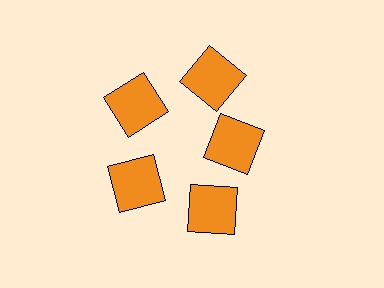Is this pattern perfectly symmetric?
No. The 5 orange squares are arranged in a ring, but one element near the 3 o'clock position is pulled inward toward the center, breaking the 5-fold rotational symmetry.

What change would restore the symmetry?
The symmetry would be restored by moving it outward, back onto the ring so that all 5 squares sit at equal angles and equal distance from the center.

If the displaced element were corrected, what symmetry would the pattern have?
It would have 5-fold rotational symmetry — the pattern would map onto itself every 72 degrees.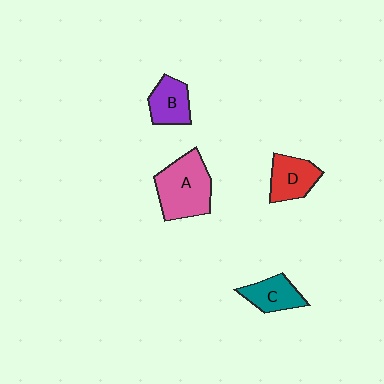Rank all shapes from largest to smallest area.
From largest to smallest: A (pink), D (red), C (teal), B (purple).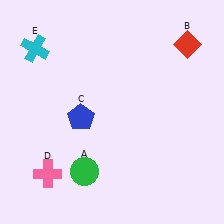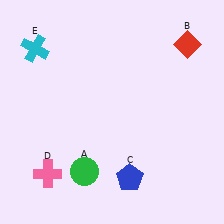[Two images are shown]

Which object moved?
The blue pentagon (C) moved down.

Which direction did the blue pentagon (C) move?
The blue pentagon (C) moved down.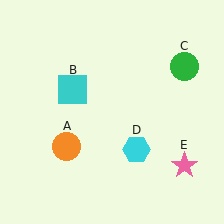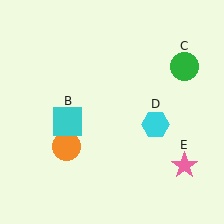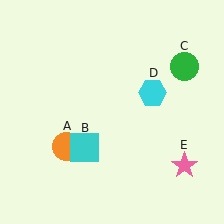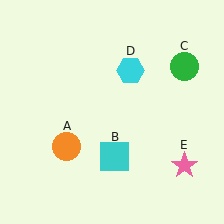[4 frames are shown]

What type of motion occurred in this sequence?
The cyan square (object B), cyan hexagon (object D) rotated counterclockwise around the center of the scene.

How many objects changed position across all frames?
2 objects changed position: cyan square (object B), cyan hexagon (object D).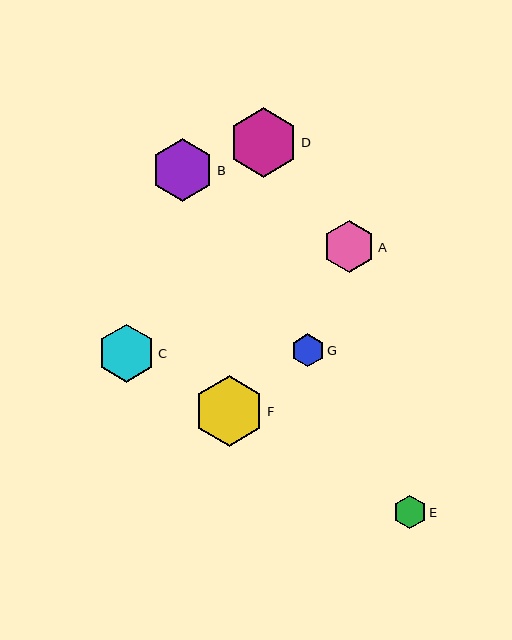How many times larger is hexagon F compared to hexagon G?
Hexagon F is approximately 2.1 times the size of hexagon G.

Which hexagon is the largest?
Hexagon F is the largest with a size of approximately 70 pixels.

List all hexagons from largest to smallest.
From largest to smallest: F, D, B, C, A, G, E.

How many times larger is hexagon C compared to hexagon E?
Hexagon C is approximately 1.8 times the size of hexagon E.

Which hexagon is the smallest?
Hexagon E is the smallest with a size of approximately 33 pixels.